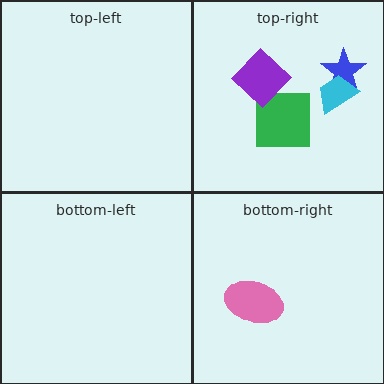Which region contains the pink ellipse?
The bottom-right region.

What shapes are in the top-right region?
The green square, the blue star, the cyan trapezoid, the purple diamond.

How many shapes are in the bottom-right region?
1.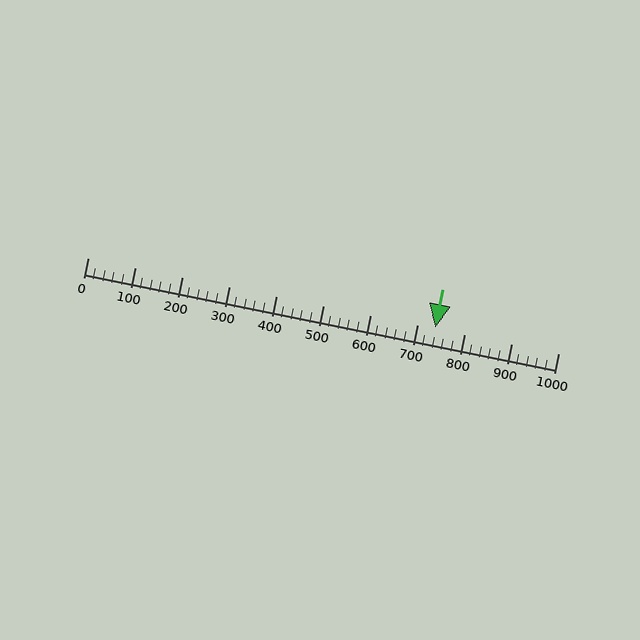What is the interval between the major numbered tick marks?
The major tick marks are spaced 100 units apart.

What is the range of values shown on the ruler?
The ruler shows values from 0 to 1000.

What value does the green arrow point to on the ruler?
The green arrow points to approximately 738.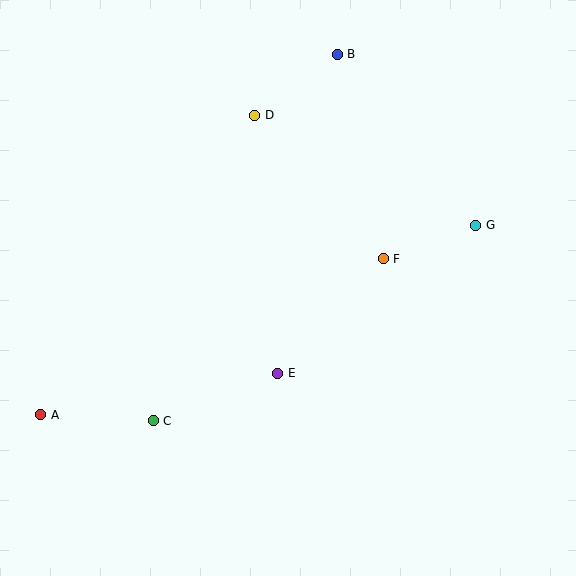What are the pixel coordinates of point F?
Point F is at (383, 259).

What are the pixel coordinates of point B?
Point B is at (337, 54).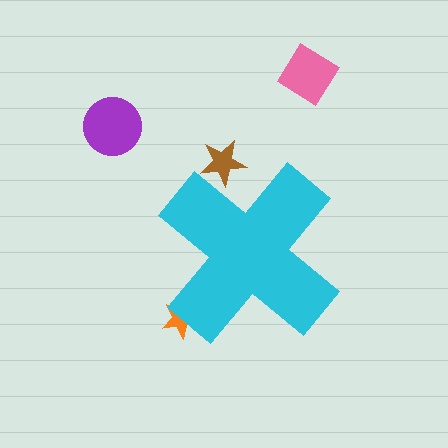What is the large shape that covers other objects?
A cyan cross.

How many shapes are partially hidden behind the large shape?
2 shapes are partially hidden.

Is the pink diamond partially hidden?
No, the pink diamond is fully visible.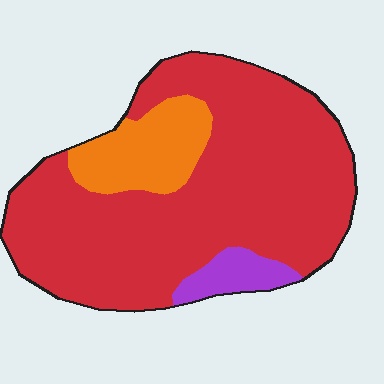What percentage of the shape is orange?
Orange takes up about one sixth (1/6) of the shape.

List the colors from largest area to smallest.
From largest to smallest: red, orange, purple.